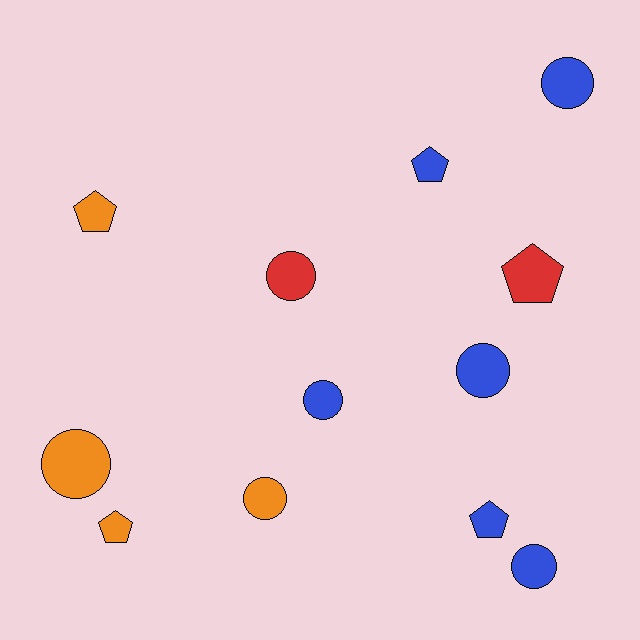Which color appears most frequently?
Blue, with 6 objects.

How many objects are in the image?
There are 12 objects.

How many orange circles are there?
There are 2 orange circles.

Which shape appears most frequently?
Circle, with 7 objects.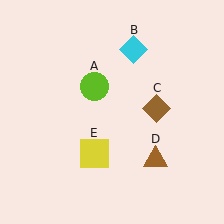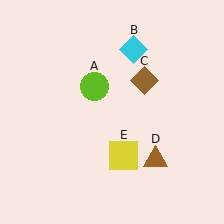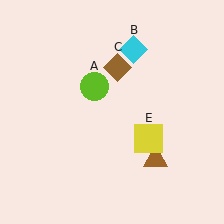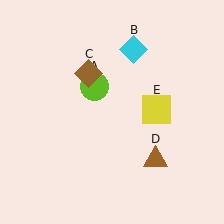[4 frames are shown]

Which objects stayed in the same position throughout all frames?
Lime circle (object A) and cyan diamond (object B) and brown triangle (object D) remained stationary.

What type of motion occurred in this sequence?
The brown diamond (object C), yellow square (object E) rotated counterclockwise around the center of the scene.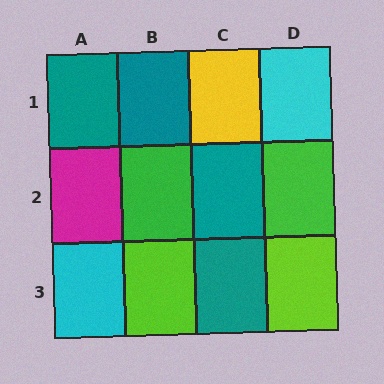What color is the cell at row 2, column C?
Teal.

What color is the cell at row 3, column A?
Cyan.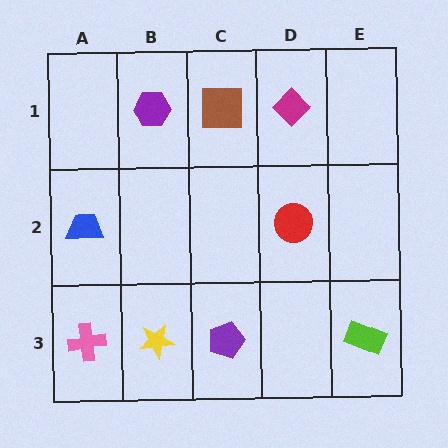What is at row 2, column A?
A blue trapezoid.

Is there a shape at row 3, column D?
No, that cell is empty.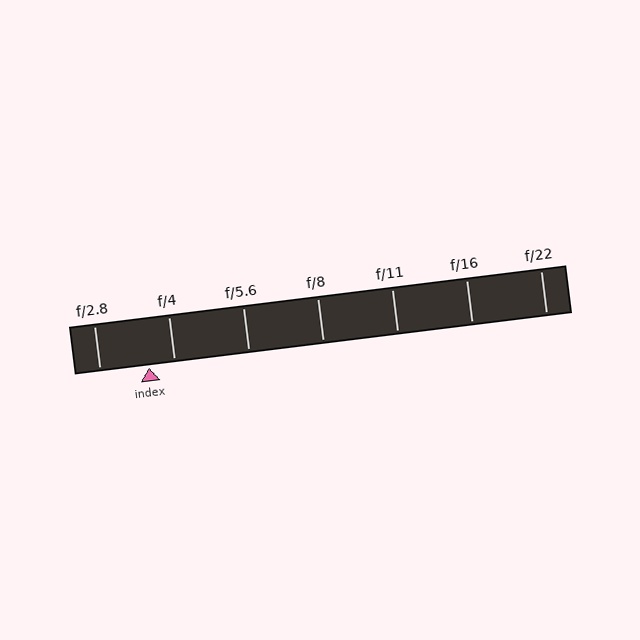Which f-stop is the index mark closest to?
The index mark is closest to f/4.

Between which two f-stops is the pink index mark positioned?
The index mark is between f/2.8 and f/4.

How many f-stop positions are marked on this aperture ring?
There are 7 f-stop positions marked.